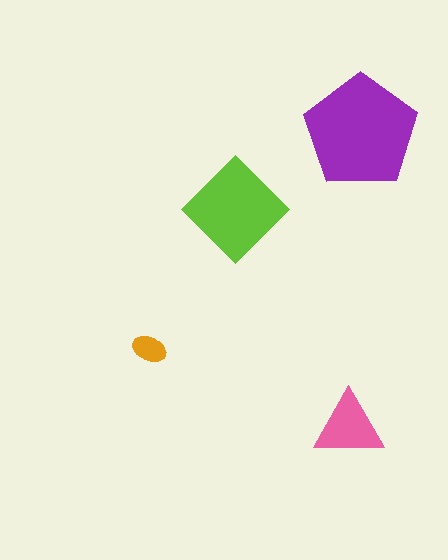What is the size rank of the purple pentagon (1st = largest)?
1st.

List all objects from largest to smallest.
The purple pentagon, the lime diamond, the pink triangle, the orange ellipse.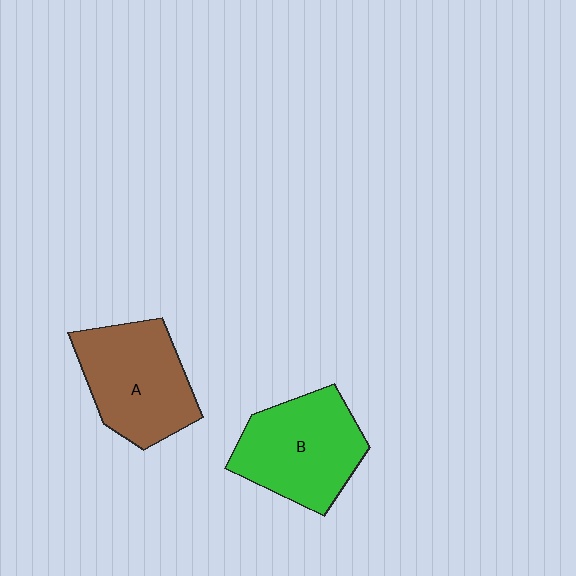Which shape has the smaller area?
Shape A (brown).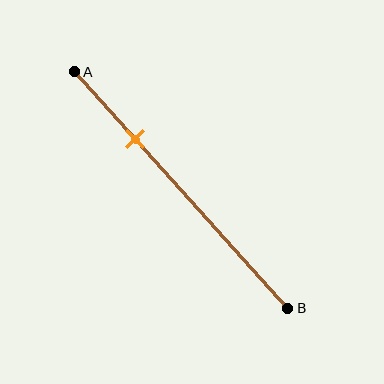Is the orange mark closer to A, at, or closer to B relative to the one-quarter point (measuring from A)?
The orange mark is closer to point B than the one-quarter point of segment AB.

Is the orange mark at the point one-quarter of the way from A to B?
No, the mark is at about 30% from A, not at the 25% one-quarter point.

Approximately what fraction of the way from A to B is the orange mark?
The orange mark is approximately 30% of the way from A to B.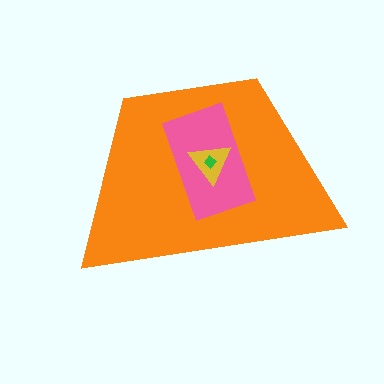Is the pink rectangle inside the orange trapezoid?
Yes.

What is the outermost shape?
The orange trapezoid.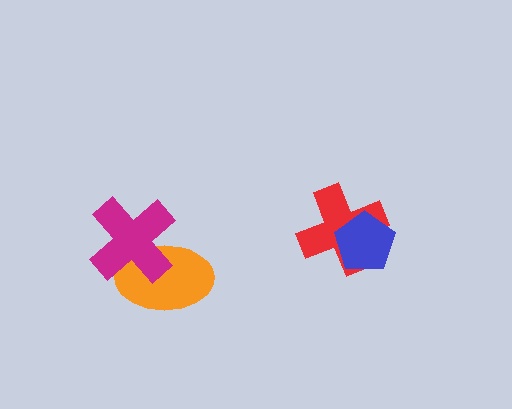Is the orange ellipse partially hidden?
Yes, it is partially covered by another shape.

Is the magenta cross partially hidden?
No, no other shape covers it.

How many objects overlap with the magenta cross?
1 object overlaps with the magenta cross.